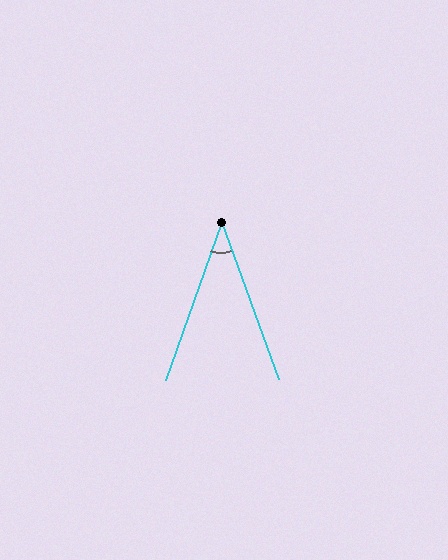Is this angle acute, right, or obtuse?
It is acute.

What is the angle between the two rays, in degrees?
Approximately 39 degrees.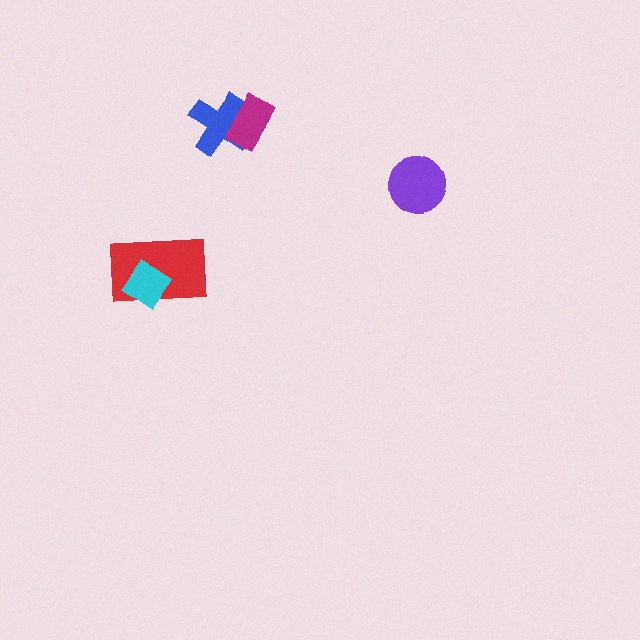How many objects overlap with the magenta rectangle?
1 object overlaps with the magenta rectangle.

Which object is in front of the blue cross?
The magenta rectangle is in front of the blue cross.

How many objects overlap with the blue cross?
1 object overlaps with the blue cross.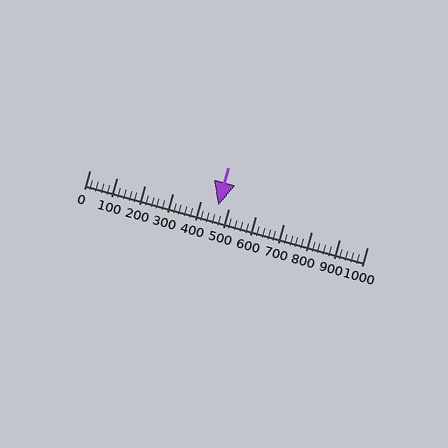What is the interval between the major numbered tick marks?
The major tick marks are spaced 100 units apart.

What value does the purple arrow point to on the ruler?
The purple arrow points to approximately 464.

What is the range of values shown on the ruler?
The ruler shows values from 0 to 1000.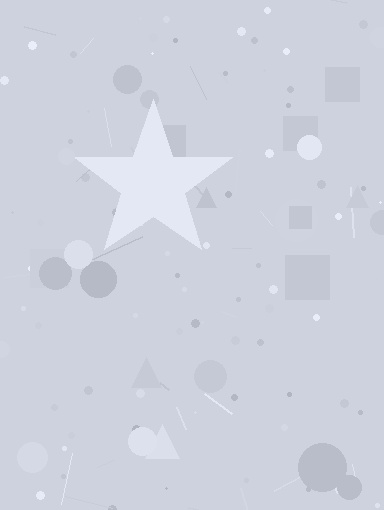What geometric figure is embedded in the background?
A star is embedded in the background.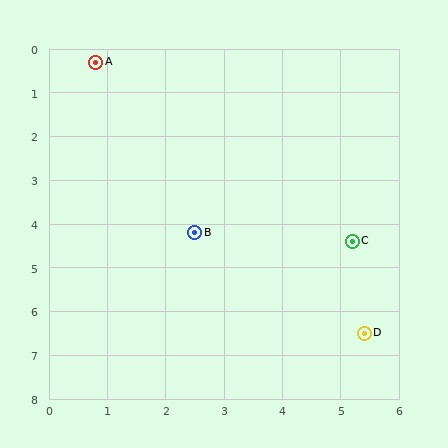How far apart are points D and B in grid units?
Points D and B are about 3.7 grid units apart.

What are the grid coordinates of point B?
Point B is at approximately (2.5, 4.2).